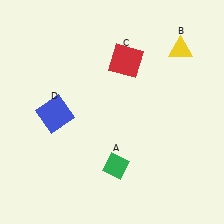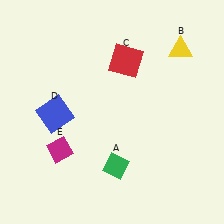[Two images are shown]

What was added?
A magenta diamond (E) was added in Image 2.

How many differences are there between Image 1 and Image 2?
There is 1 difference between the two images.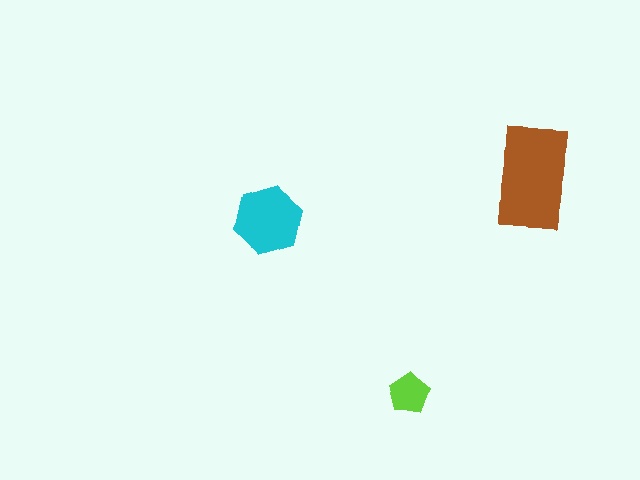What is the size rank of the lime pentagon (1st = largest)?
3rd.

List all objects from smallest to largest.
The lime pentagon, the cyan hexagon, the brown rectangle.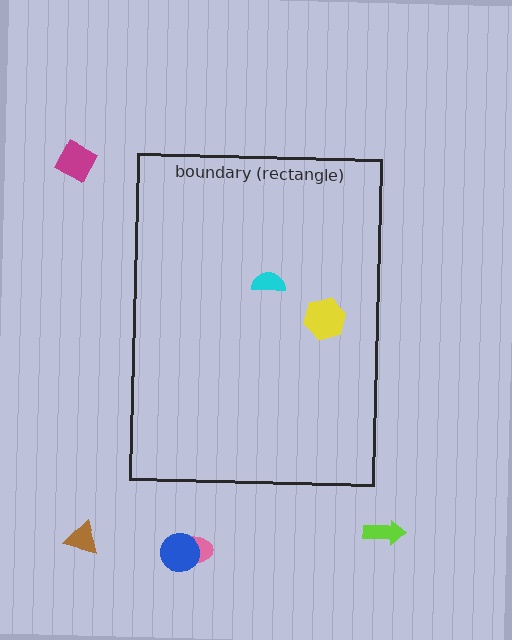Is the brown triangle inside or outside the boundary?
Outside.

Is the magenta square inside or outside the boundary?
Outside.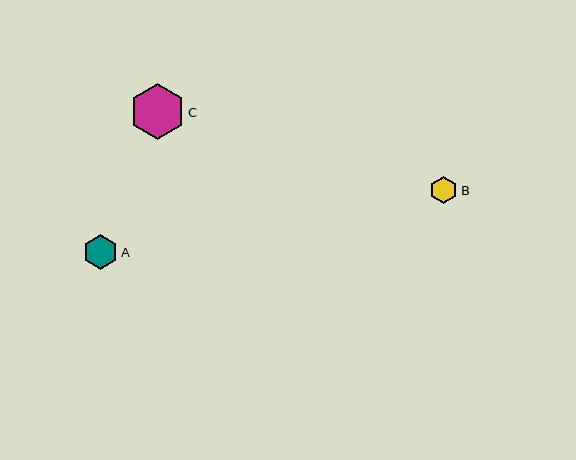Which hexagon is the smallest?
Hexagon B is the smallest with a size of approximately 28 pixels.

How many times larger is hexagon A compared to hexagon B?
Hexagon A is approximately 1.3 times the size of hexagon B.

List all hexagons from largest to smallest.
From largest to smallest: C, A, B.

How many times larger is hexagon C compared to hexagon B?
Hexagon C is approximately 2.0 times the size of hexagon B.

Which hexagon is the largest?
Hexagon C is the largest with a size of approximately 56 pixels.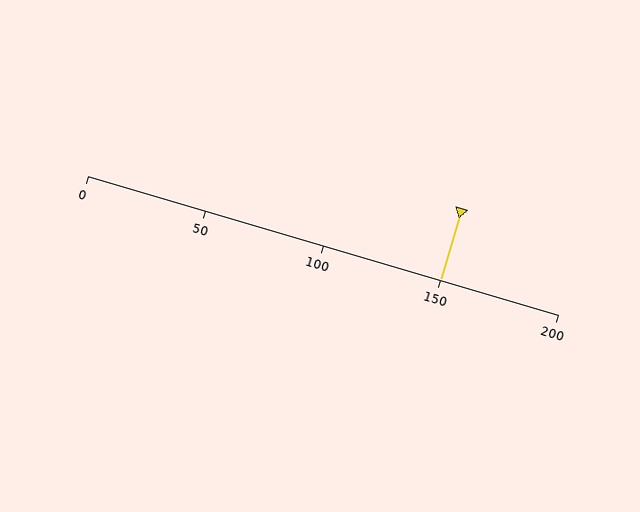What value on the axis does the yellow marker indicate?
The marker indicates approximately 150.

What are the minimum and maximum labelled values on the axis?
The axis runs from 0 to 200.